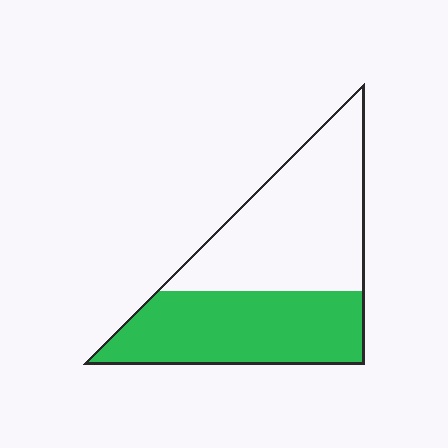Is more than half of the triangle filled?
No.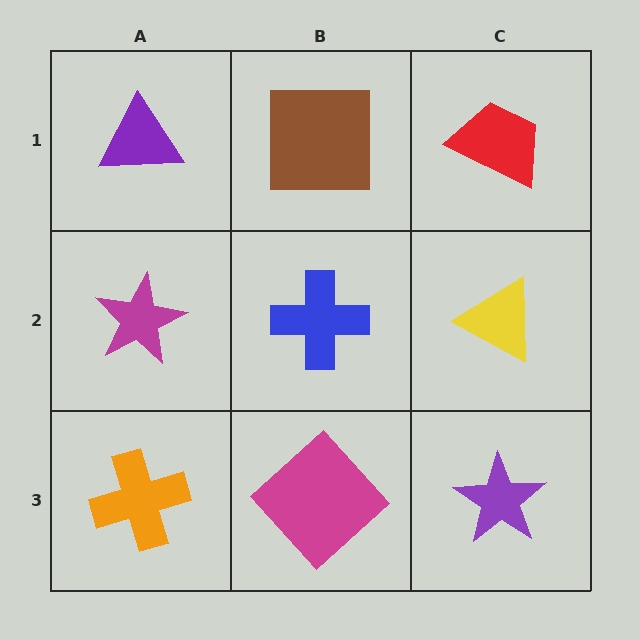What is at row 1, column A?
A purple triangle.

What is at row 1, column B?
A brown square.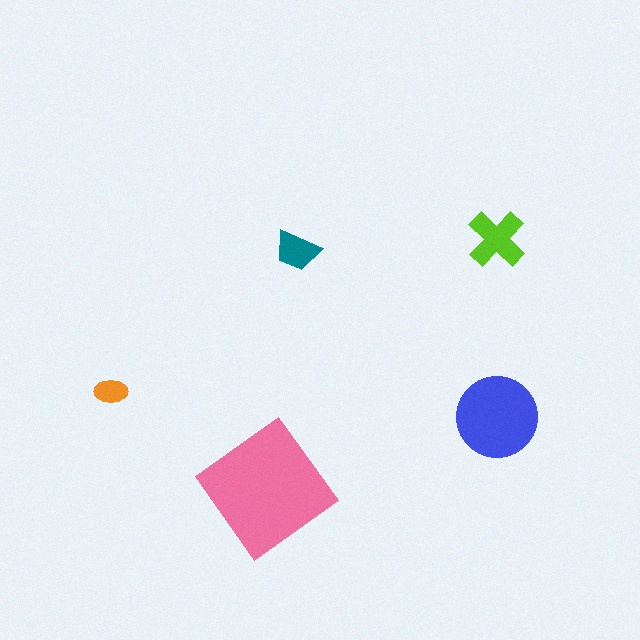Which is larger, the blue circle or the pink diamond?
The pink diamond.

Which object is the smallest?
The orange ellipse.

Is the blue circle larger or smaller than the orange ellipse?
Larger.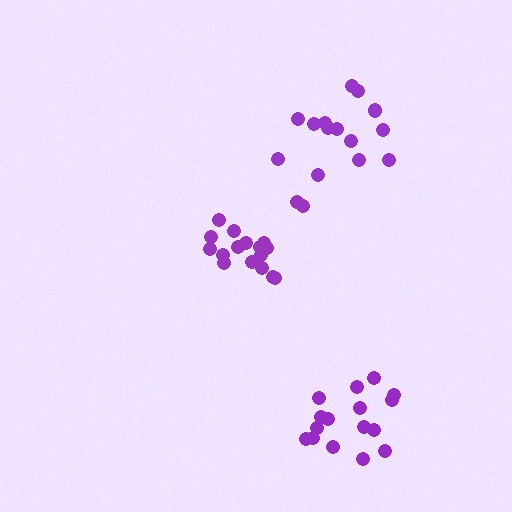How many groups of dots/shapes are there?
There are 3 groups.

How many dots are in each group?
Group 1: 18 dots, Group 2: 14 dots, Group 3: 16 dots (48 total).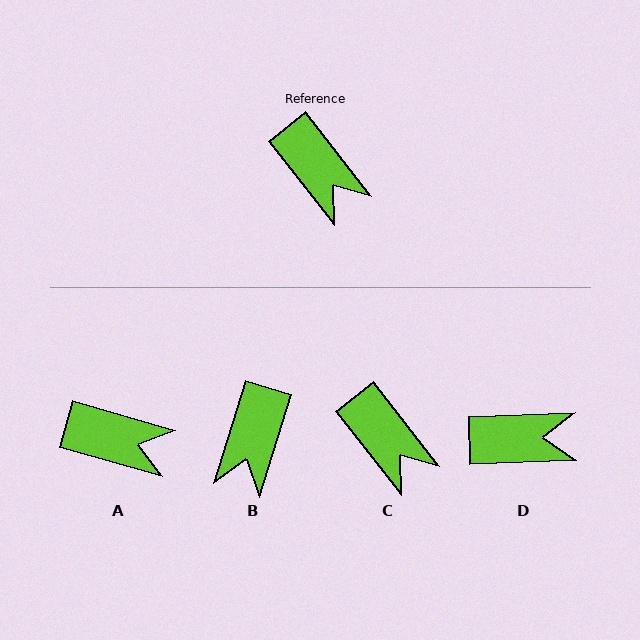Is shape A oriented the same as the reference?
No, it is off by about 36 degrees.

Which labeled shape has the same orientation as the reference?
C.